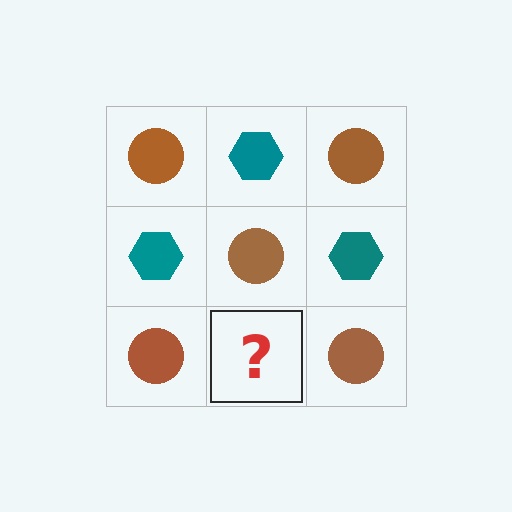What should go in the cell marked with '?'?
The missing cell should contain a teal hexagon.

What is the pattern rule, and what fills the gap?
The rule is that it alternates brown circle and teal hexagon in a checkerboard pattern. The gap should be filled with a teal hexagon.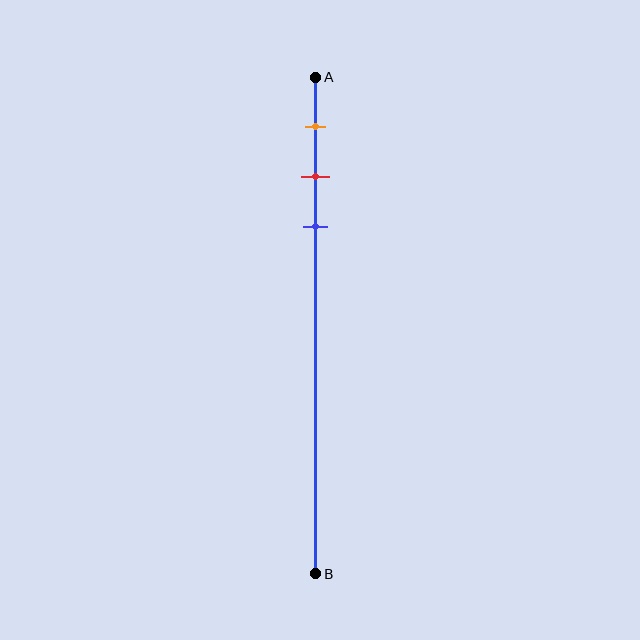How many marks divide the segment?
There are 3 marks dividing the segment.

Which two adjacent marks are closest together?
The red and blue marks are the closest adjacent pair.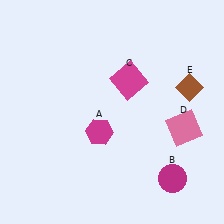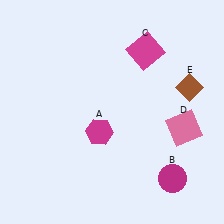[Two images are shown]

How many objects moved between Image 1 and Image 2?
1 object moved between the two images.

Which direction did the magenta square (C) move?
The magenta square (C) moved up.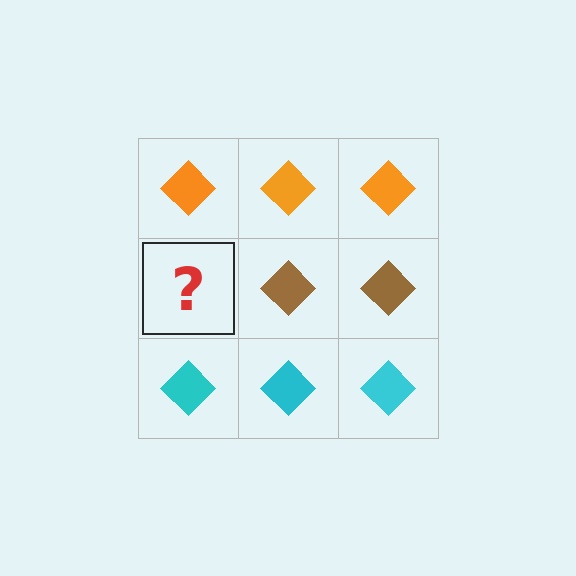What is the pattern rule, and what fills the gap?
The rule is that each row has a consistent color. The gap should be filled with a brown diamond.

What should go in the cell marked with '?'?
The missing cell should contain a brown diamond.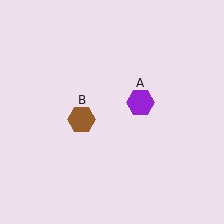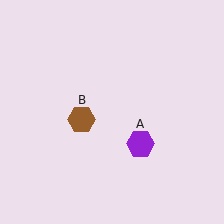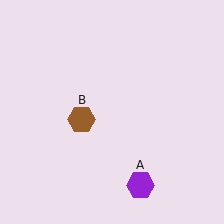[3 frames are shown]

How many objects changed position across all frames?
1 object changed position: purple hexagon (object A).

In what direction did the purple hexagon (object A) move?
The purple hexagon (object A) moved down.